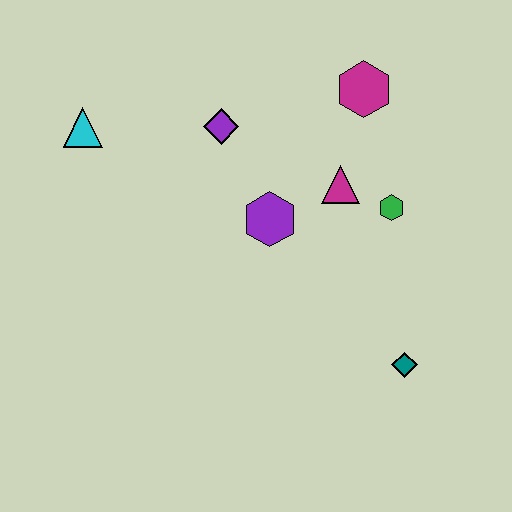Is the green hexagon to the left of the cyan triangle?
No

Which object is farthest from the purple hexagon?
The cyan triangle is farthest from the purple hexagon.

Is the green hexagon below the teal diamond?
No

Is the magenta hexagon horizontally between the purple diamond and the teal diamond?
Yes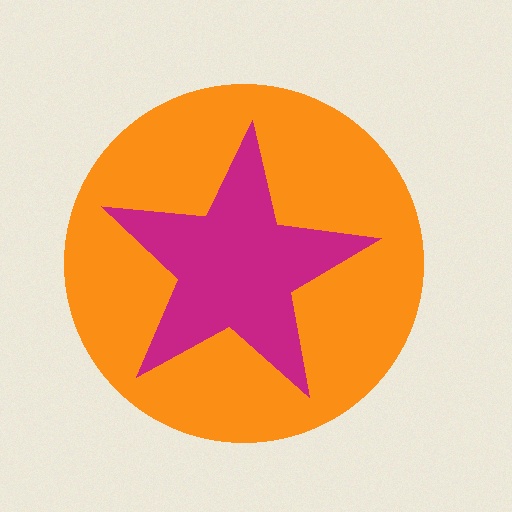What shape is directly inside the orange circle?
The magenta star.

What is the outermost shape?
The orange circle.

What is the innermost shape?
The magenta star.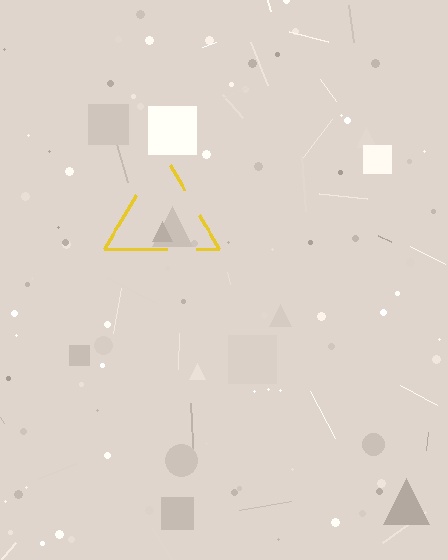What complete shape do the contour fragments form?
The contour fragments form a triangle.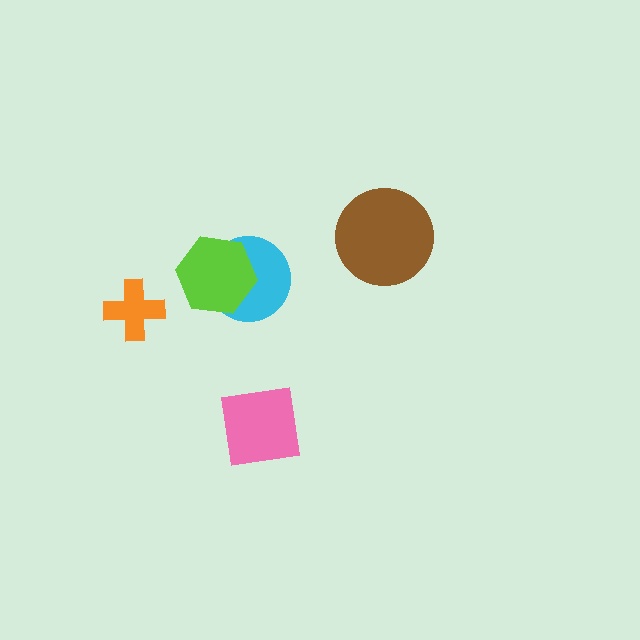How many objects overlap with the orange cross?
0 objects overlap with the orange cross.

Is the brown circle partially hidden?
No, no other shape covers it.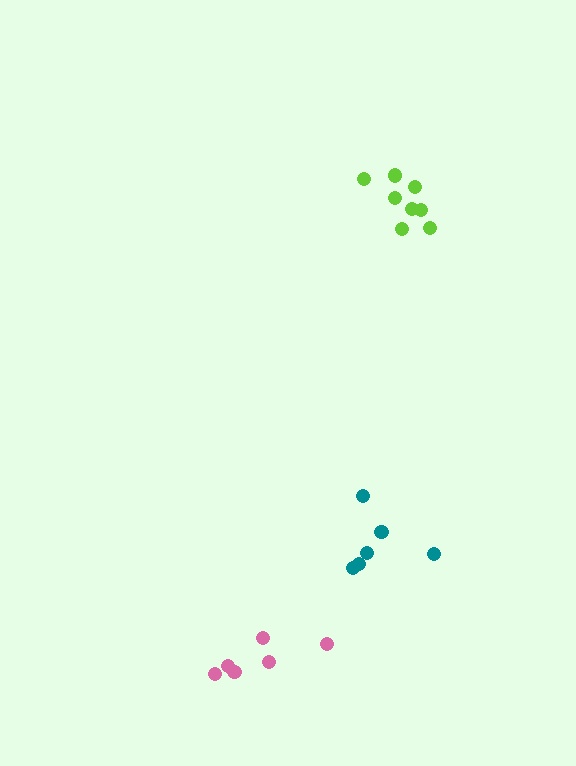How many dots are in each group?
Group 1: 6 dots, Group 2: 6 dots, Group 3: 8 dots (20 total).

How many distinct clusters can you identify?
There are 3 distinct clusters.